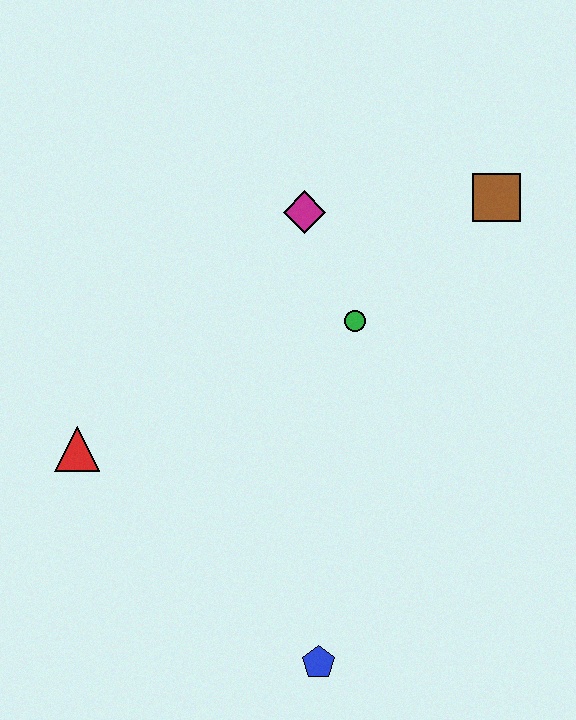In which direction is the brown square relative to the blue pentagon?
The brown square is above the blue pentagon.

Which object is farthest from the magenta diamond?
The blue pentagon is farthest from the magenta diamond.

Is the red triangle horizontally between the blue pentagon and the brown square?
No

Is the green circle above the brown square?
No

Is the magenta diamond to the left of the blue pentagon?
Yes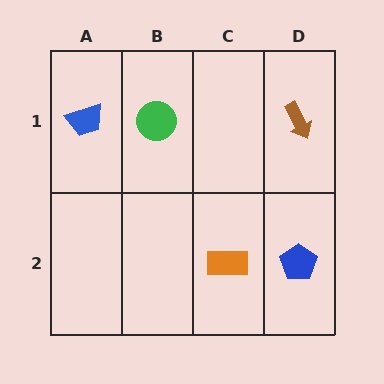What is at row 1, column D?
A brown arrow.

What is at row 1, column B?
A green circle.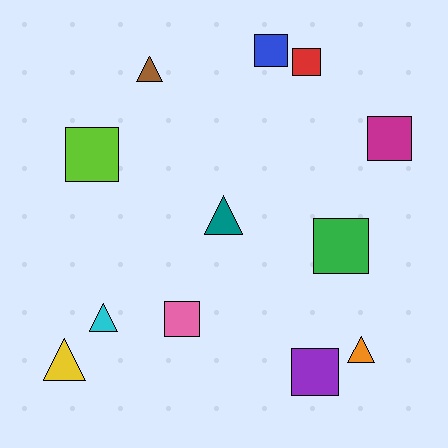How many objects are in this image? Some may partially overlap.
There are 12 objects.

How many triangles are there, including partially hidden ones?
There are 5 triangles.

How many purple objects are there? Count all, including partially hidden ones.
There is 1 purple object.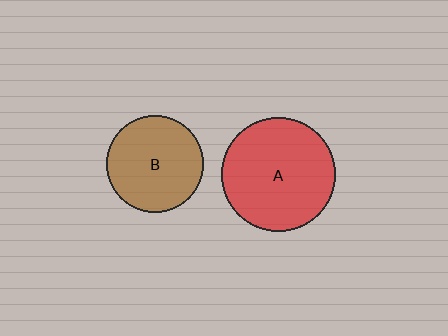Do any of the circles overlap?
No, none of the circles overlap.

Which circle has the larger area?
Circle A (red).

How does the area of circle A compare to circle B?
Approximately 1.4 times.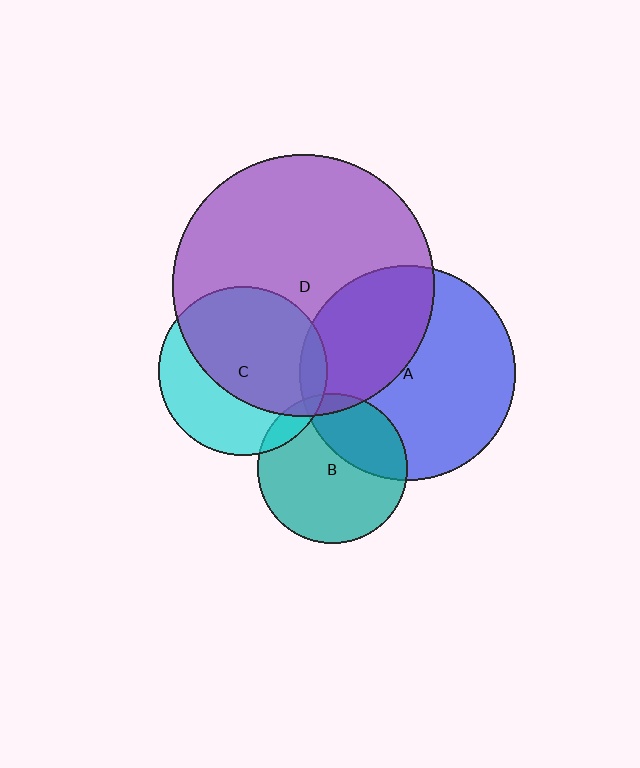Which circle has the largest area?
Circle D (purple).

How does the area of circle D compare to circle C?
Approximately 2.4 times.